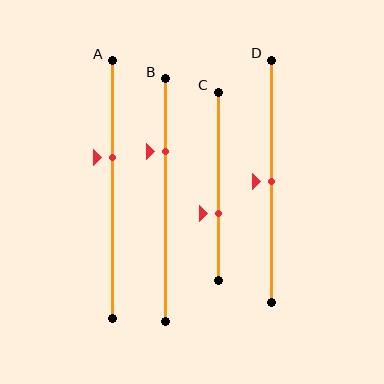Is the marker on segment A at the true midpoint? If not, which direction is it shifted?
No, the marker on segment A is shifted upward by about 12% of the segment length.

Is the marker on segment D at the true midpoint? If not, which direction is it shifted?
Yes, the marker on segment D is at the true midpoint.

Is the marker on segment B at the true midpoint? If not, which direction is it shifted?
No, the marker on segment B is shifted upward by about 20% of the segment length.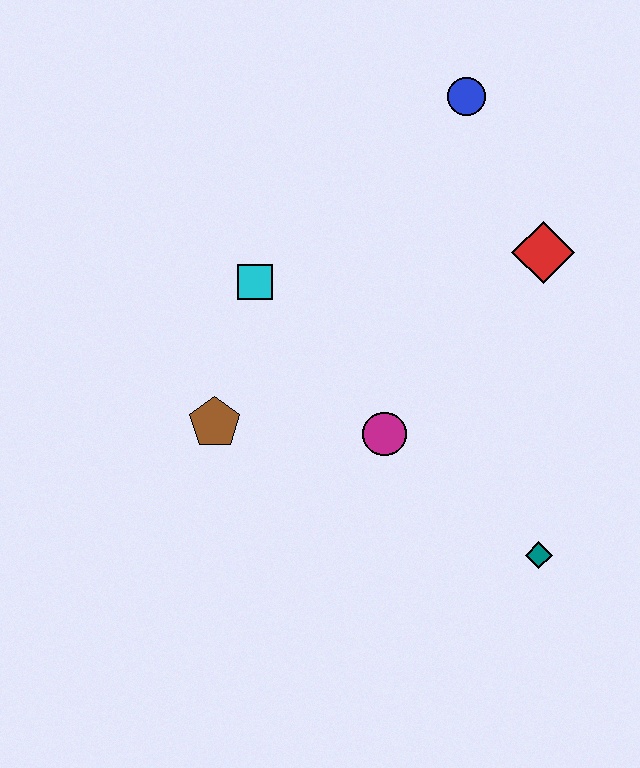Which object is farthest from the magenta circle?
The blue circle is farthest from the magenta circle.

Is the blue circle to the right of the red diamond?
No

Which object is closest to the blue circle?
The red diamond is closest to the blue circle.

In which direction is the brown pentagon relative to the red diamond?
The brown pentagon is to the left of the red diamond.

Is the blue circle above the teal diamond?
Yes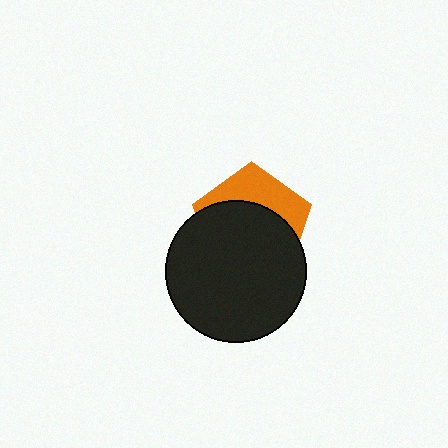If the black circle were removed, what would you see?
You would see the complete orange pentagon.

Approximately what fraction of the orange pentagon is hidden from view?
Roughly 65% of the orange pentagon is hidden behind the black circle.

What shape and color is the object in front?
The object in front is a black circle.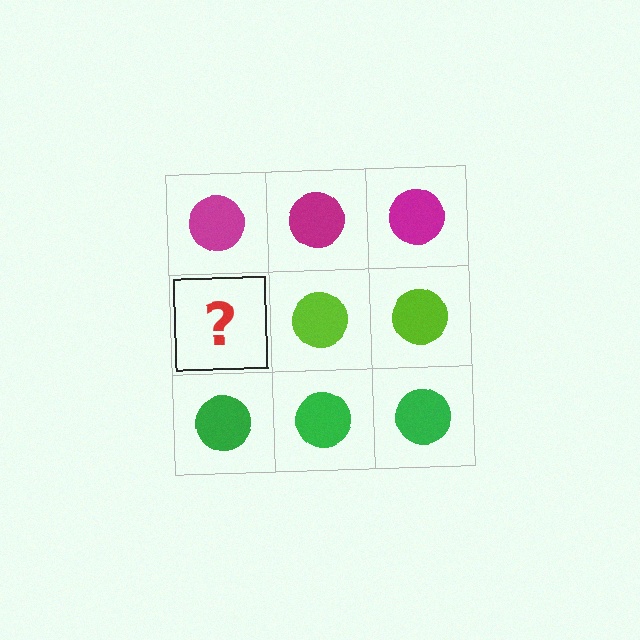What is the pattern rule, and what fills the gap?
The rule is that each row has a consistent color. The gap should be filled with a lime circle.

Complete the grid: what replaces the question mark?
The question mark should be replaced with a lime circle.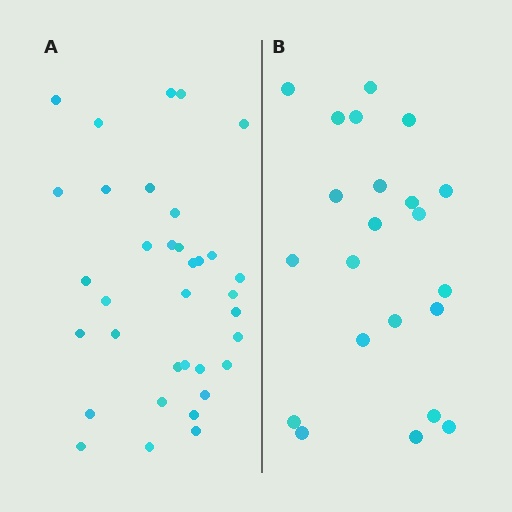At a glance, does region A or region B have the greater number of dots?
Region A (the left region) has more dots.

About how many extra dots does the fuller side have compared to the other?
Region A has approximately 15 more dots than region B.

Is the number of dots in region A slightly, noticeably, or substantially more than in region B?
Region A has substantially more. The ratio is roughly 1.6 to 1.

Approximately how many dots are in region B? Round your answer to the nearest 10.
About 20 dots. (The exact count is 22, which rounds to 20.)